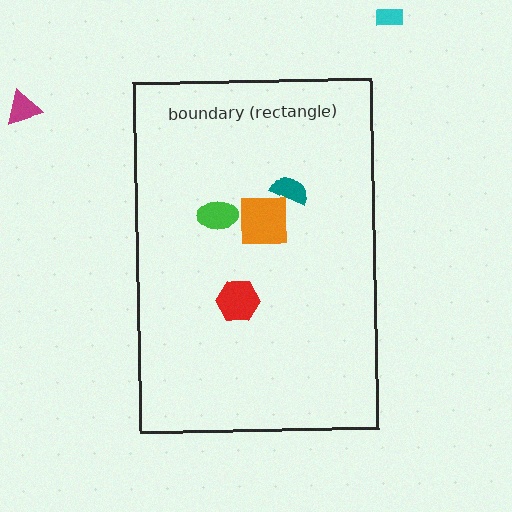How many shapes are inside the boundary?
4 inside, 2 outside.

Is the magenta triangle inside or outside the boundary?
Outside.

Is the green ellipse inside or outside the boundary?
Inside.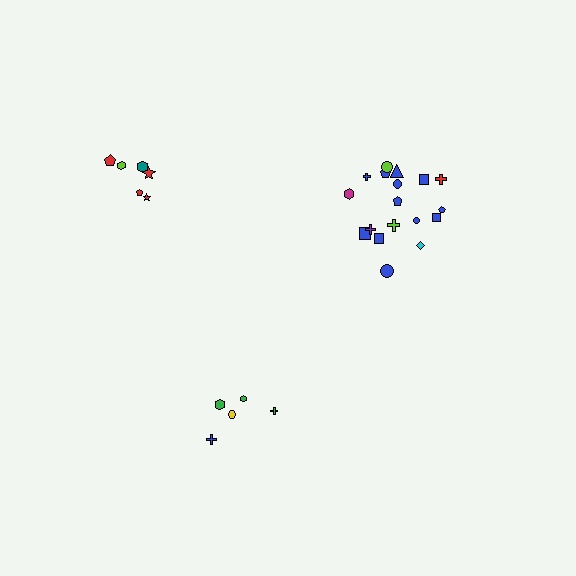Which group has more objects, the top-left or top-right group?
The top-right group.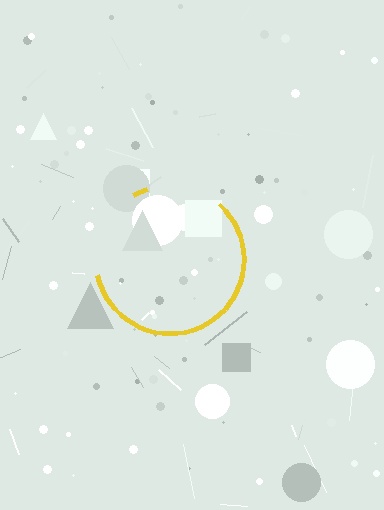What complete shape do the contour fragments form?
The contour fragments form a circle.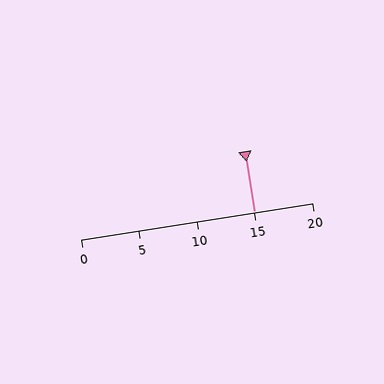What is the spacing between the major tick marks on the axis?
The major ticks are spaced 5 apart.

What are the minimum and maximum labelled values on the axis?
The axis runs from 0 to 20.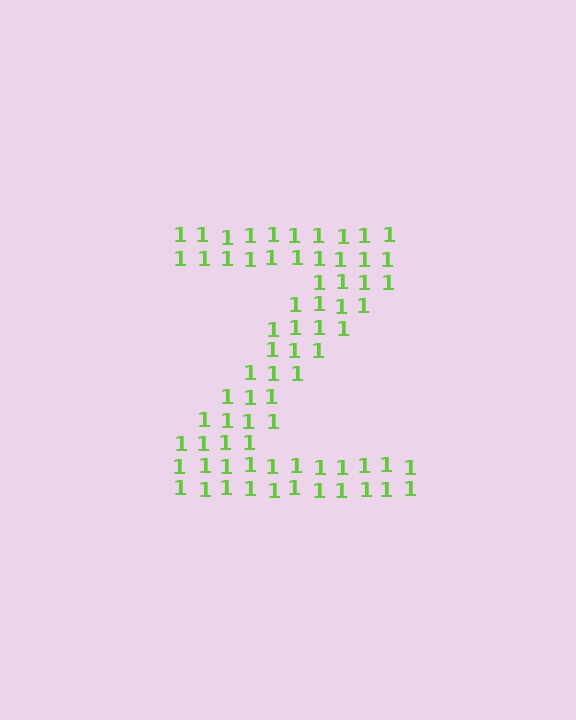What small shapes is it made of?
It is made of small digit 1's.